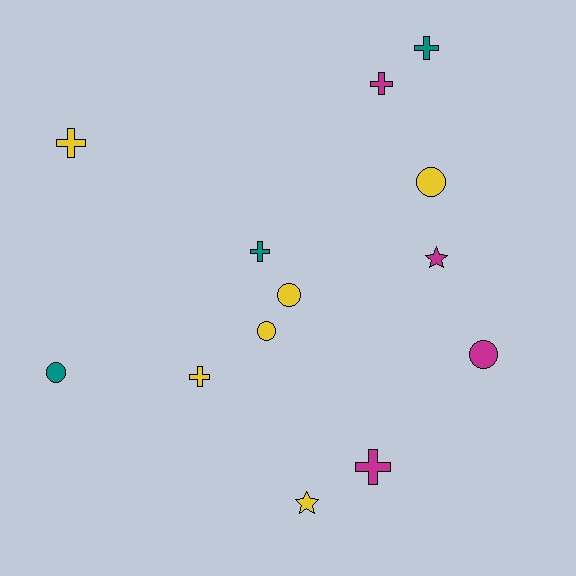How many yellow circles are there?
There are 3 yellow circles.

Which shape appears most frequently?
Cross, with 6 objects.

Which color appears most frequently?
Yellow, with 6 objects.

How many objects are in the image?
There are 13 objects.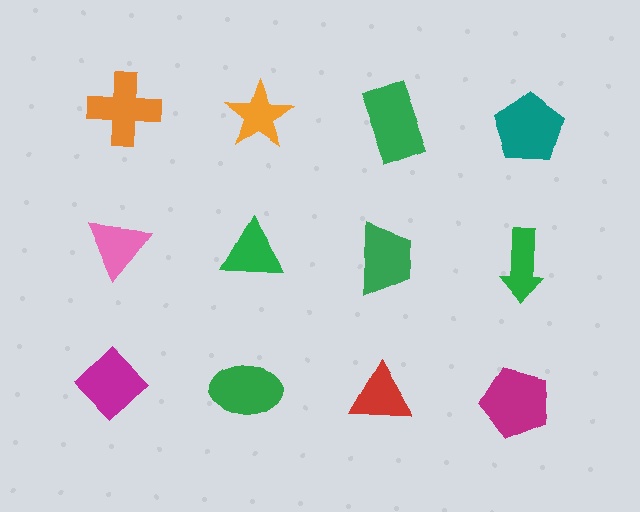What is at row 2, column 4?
A green arrow.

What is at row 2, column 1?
A pink triangle.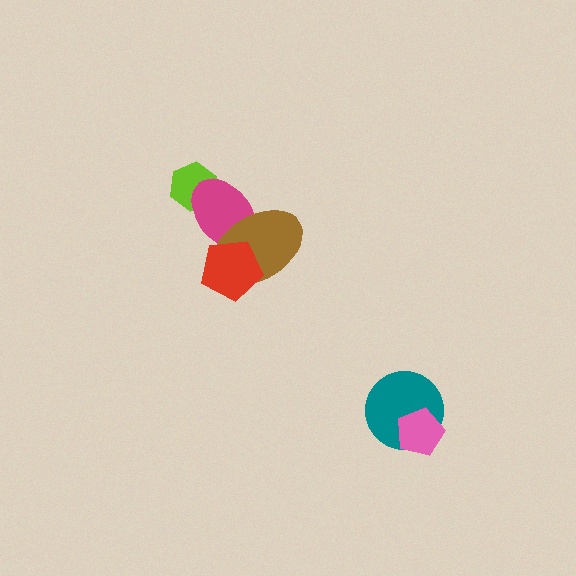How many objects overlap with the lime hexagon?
1 object overlaps with the lime hexagon.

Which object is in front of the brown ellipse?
The red pentagon is in front of the brown ellipse.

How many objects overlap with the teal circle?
1 object overlaps with the teal circle.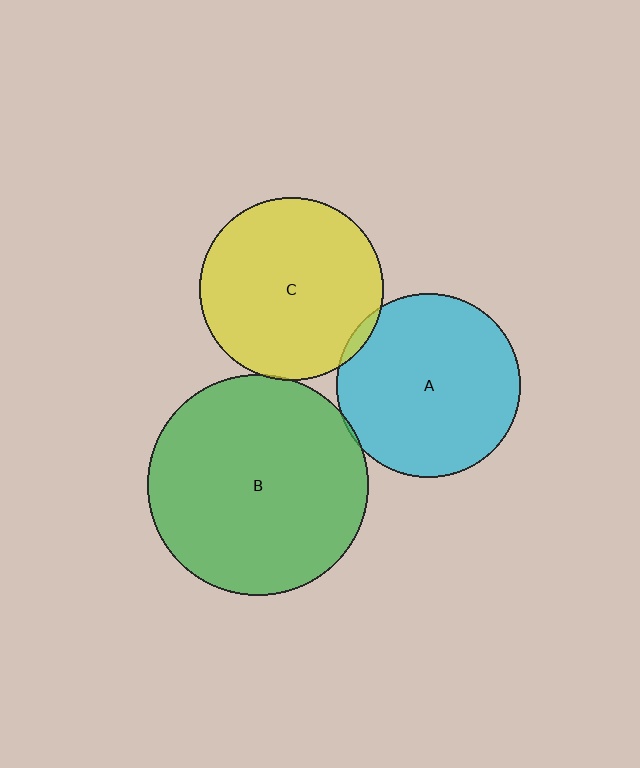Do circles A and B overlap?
Yes.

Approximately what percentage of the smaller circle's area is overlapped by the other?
Approximately 5%.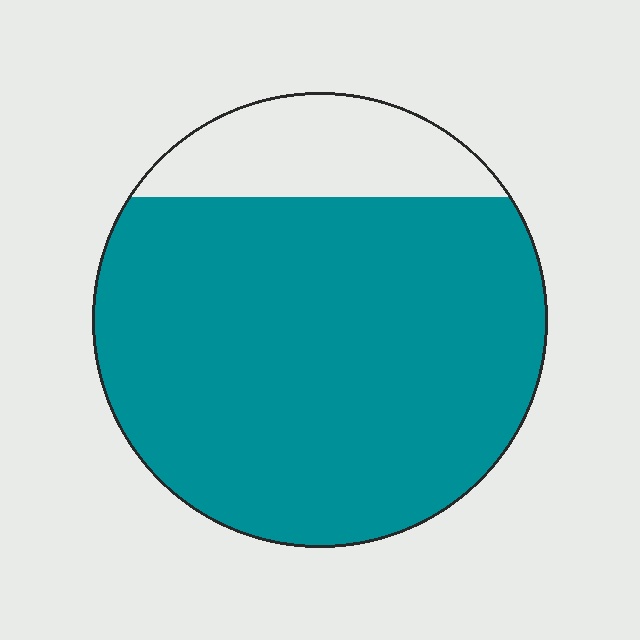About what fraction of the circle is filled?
About five sixths (5/6).